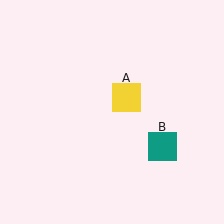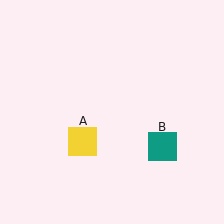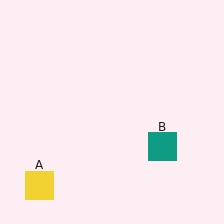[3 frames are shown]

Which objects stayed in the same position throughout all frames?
Teal square (object B) remained stationary.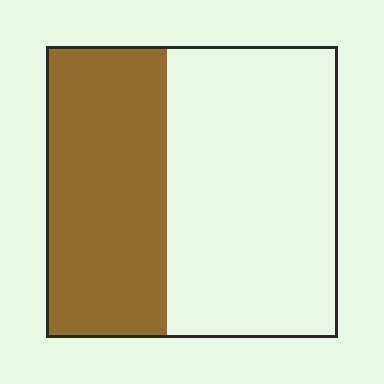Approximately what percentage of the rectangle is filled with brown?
Approximately 40%.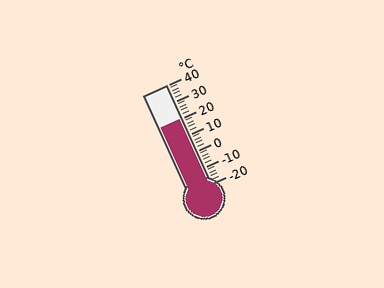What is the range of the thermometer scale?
The thermometer scale ranges from -20°C to 40°C.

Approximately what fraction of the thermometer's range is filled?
The thermometer is filled to approximately 65% of its range.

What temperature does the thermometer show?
The thermometer shows approximately 20°C.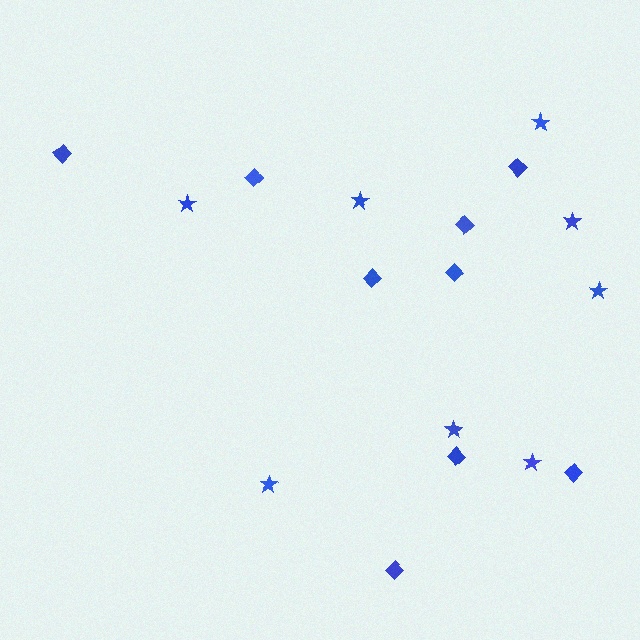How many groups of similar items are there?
There are 2 groups: one group of stars (8) and one group of diamonds (9).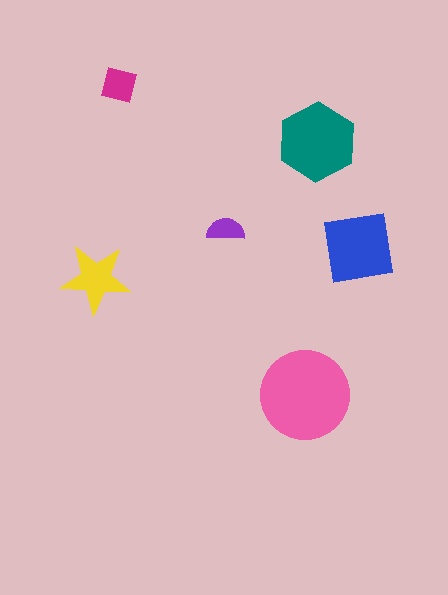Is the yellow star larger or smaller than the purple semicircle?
Larger.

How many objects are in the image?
There are 6 objects in the image.